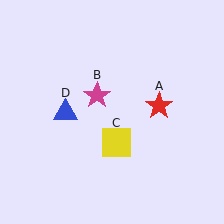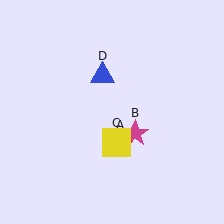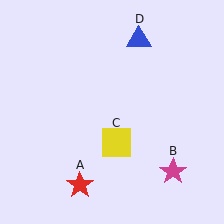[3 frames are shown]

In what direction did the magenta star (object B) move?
The magenta star (object B) moved down and to the right.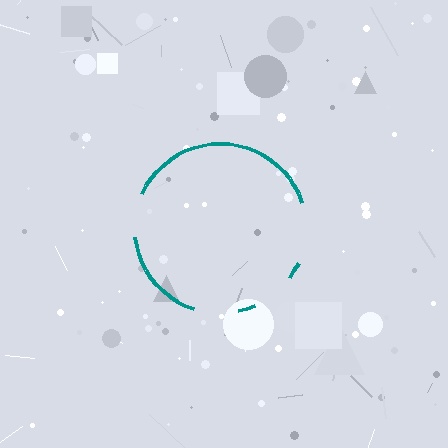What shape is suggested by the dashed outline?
The dashed outline suggests a circle.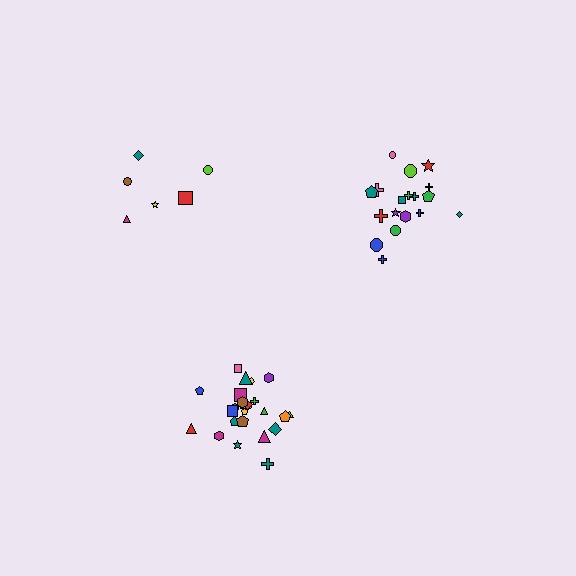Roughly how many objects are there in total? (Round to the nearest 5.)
Roughly 50 objects in total.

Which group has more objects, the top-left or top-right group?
The top-right group.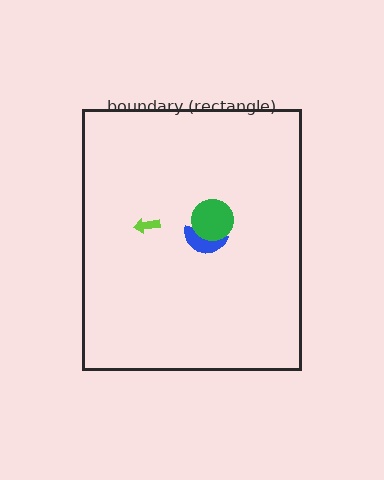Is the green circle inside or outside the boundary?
Inside.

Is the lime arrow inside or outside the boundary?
Inside.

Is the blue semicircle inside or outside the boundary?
Inside.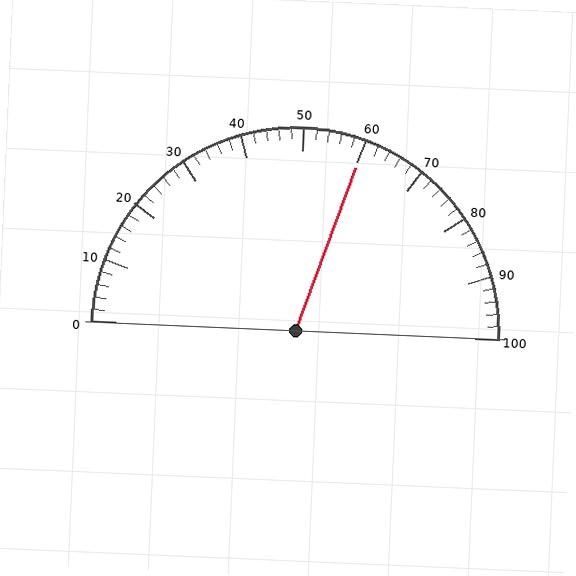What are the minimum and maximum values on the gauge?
The gauge ranges from 0 to 100.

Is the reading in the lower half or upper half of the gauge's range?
The reading is in the upper half of the range (0 to 100).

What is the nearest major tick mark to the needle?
The nearest major tick mark is 60.